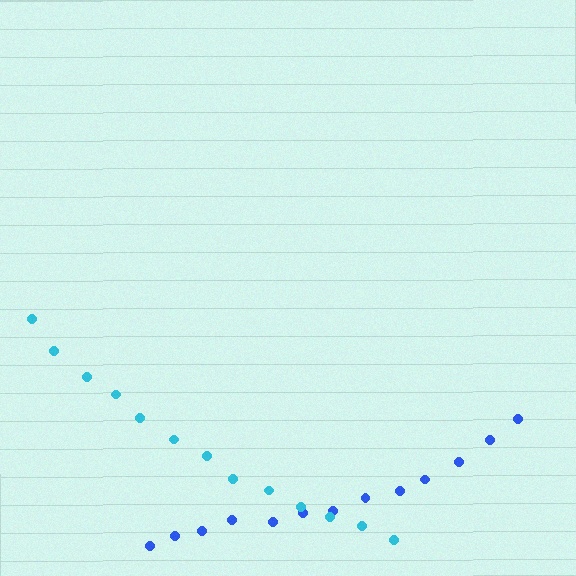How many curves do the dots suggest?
There are 2 distinct paths.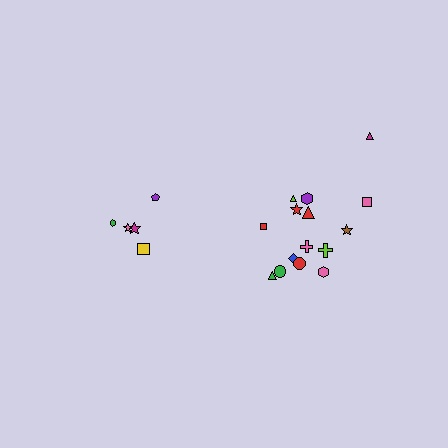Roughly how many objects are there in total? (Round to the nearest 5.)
Roughly 20 objects in total.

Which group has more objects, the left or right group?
The right group.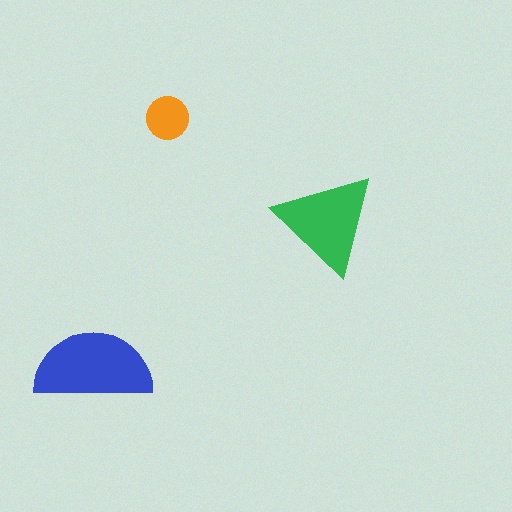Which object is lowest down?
The blue semicircle is bottommost.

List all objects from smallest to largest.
The orange circle, the green triangle, the blue semicircle.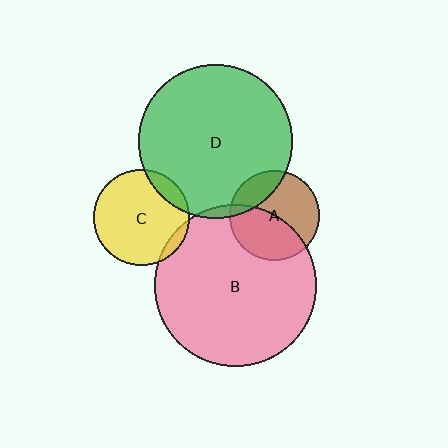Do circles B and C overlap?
Yes.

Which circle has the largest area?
Circle B (pink).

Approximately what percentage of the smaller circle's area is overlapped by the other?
Approximately 5%.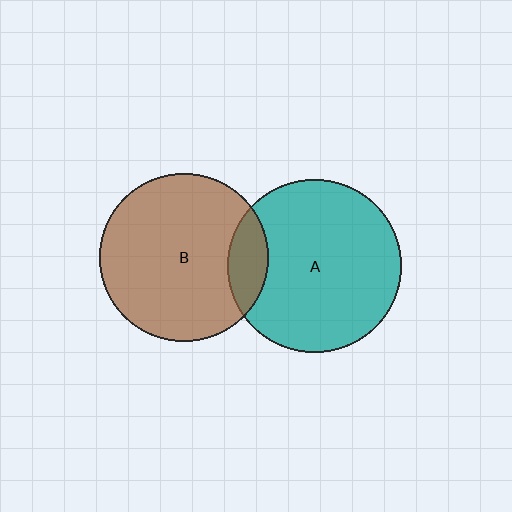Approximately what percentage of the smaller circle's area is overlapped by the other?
Approximately 15%.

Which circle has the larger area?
Circle A (teal).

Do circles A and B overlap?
Yes.